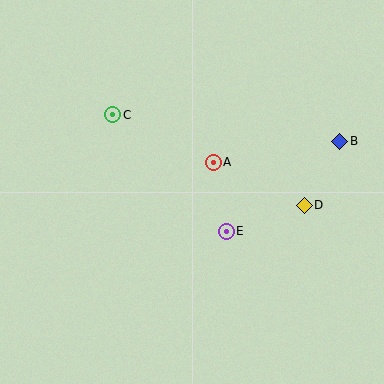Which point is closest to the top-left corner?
Point C is closest to the top-left corner.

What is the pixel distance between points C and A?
The distance between C and A is 111 pixels.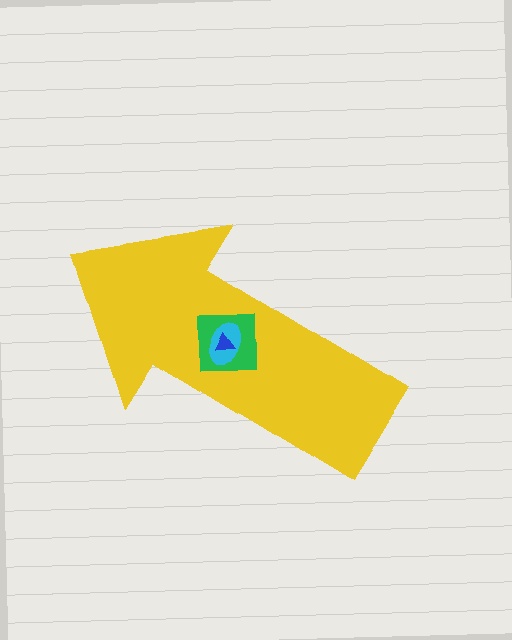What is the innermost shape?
The blue triangle.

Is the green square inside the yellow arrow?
Yes.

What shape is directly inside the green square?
The cyan ellipse.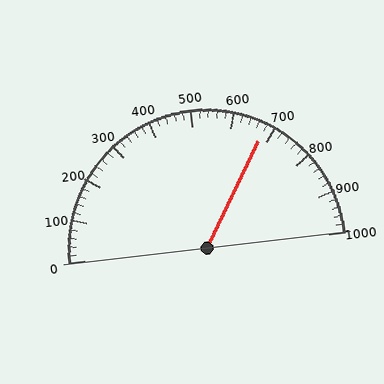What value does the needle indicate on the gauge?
The needle indicates approximately 680.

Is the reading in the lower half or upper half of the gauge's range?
The reading is in the upper half of the range (0 to 1000).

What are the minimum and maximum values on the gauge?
The gauge ranges from 0 to 1000.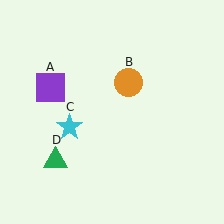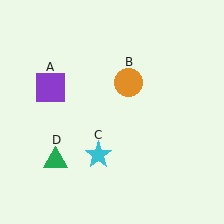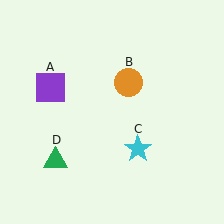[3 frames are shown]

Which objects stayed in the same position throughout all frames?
Purple square (object A) and orange circle (object B) and green triangle (object D) remained stationary.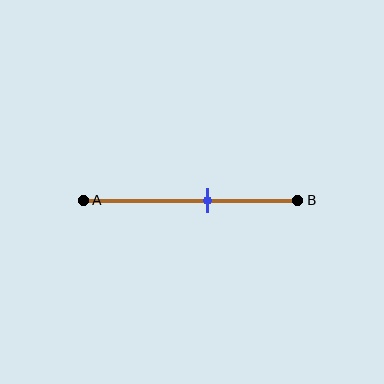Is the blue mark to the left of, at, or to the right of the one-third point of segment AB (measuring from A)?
The blue mark is to the right of the one-third point of segment AB.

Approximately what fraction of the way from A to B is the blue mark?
The blue mark is approximately 60% of the way from A to B.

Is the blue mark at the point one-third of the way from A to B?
No, the mark is at about 60% from A, not at the 33% one-third point.